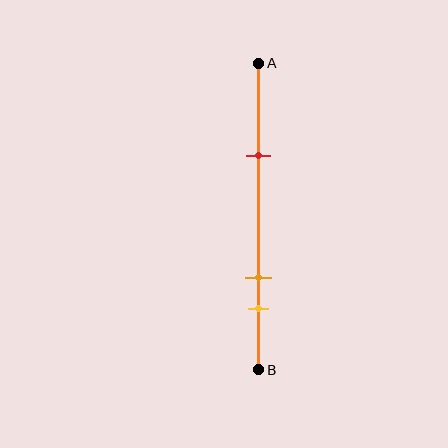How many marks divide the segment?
There are 3 marks dividing the segment.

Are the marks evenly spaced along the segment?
No, the marks are not evenly spaced.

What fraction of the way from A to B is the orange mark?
The orange mark is approximately 70% (0.7) of the way from A to B.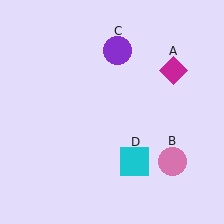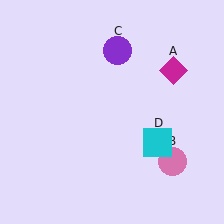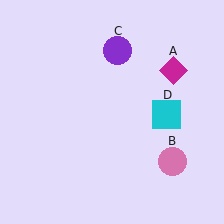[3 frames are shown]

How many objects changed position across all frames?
1 object changed position: cyan square (object D).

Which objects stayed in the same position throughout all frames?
Magenta diamond (object A) and pink circle (object B) and purple circle (object C) remained stationary.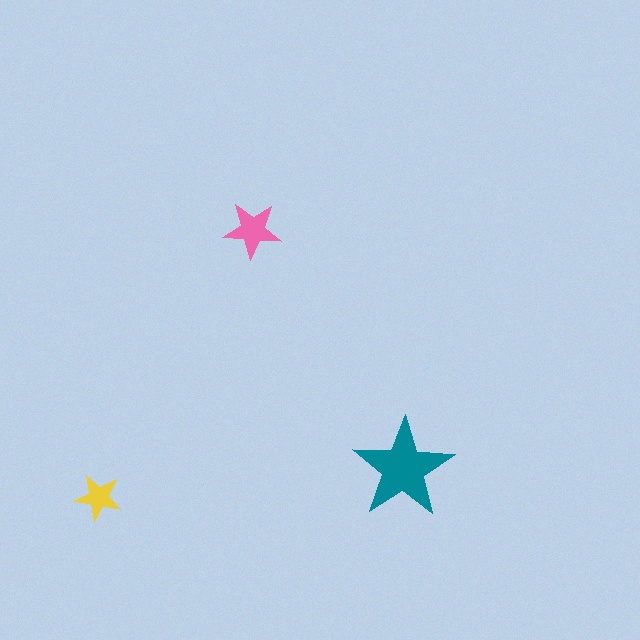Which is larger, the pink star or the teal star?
The teal one.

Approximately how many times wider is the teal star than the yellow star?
About 2 times wider.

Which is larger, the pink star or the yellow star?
The pink one.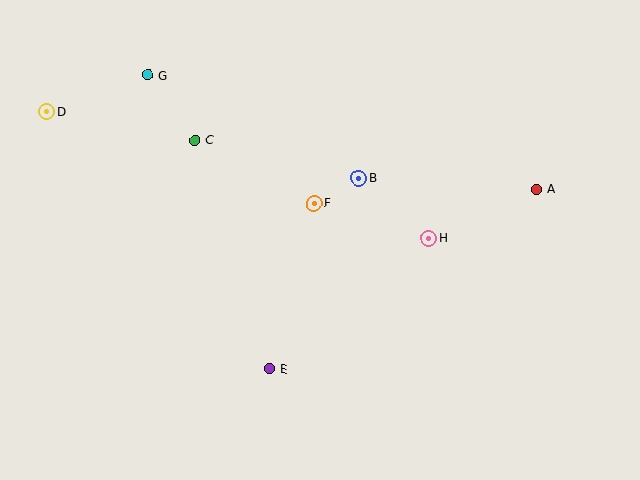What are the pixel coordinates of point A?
Point A is at (536, 189).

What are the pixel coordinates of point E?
Point E is at (270, 369).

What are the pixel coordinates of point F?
Point F is at (314, 203).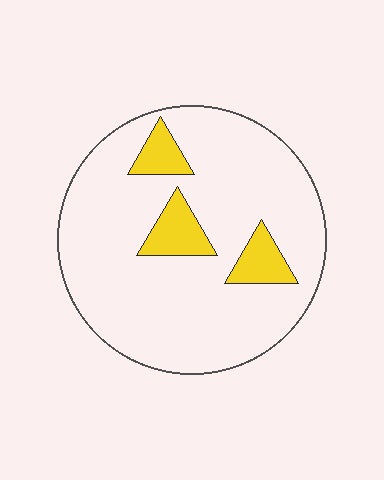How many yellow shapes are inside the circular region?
3.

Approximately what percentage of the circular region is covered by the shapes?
Approximately 15%.